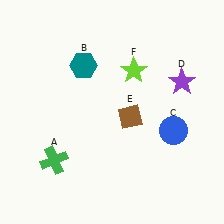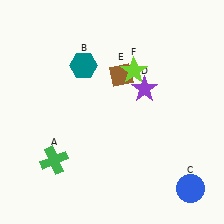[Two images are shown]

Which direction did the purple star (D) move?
The purple star (D) moved left.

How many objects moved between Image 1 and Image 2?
3 objects moved between the two images.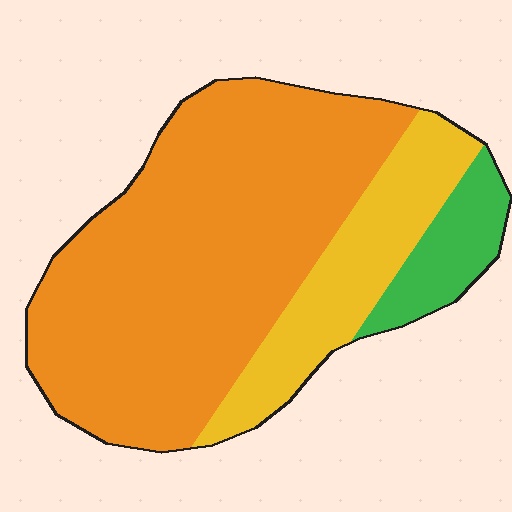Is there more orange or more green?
Orange.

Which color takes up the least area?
Green, at roughly 10%.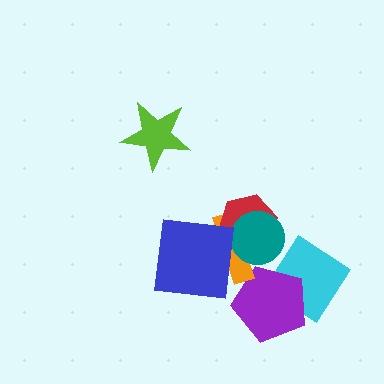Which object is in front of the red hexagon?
The teal circle is in front of the red hexagon.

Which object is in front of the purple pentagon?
The orange cross is in front of the purple pentagon.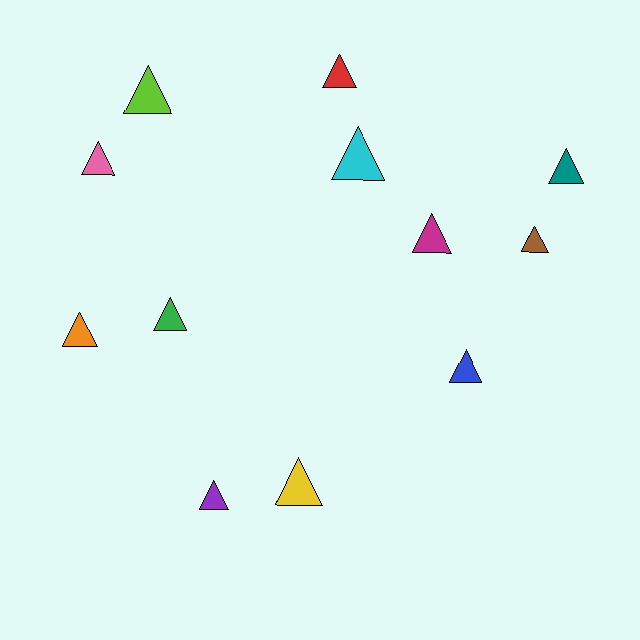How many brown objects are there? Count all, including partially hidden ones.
There is 1 brown object.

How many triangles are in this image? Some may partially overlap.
There are 12 triangles.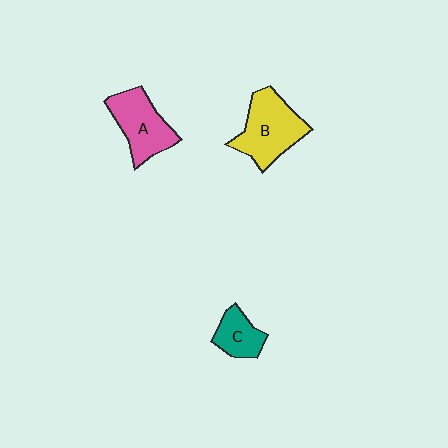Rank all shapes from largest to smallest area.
From largest to smallest: B (yellow), A (pink), C (teal).